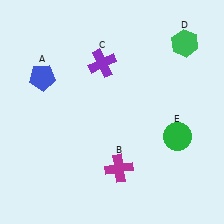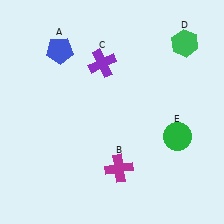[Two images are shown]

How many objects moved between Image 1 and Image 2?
1 object moved between the two images.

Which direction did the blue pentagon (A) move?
The blue pentagon (A) moved up.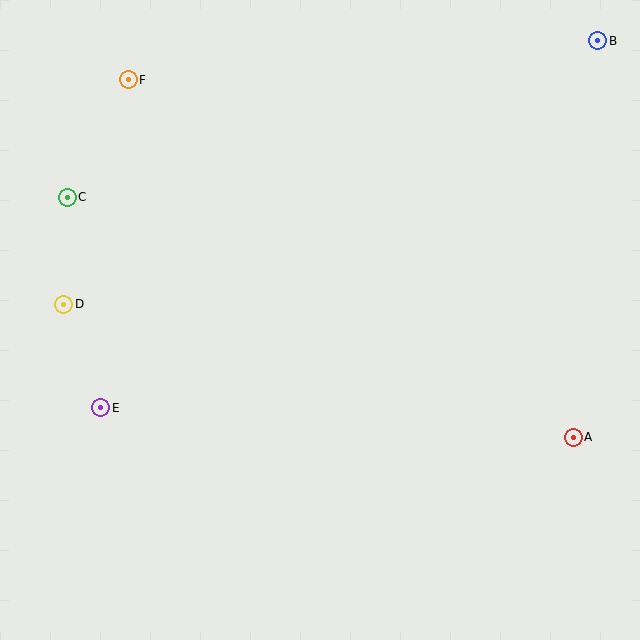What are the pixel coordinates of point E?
Point E is at (101, 408).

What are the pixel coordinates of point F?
Point F is at (128, 80).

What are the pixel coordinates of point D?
Point D is at (64, 304).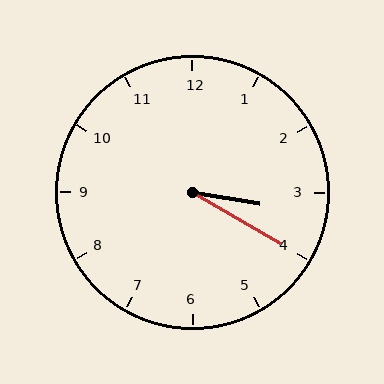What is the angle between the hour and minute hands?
Approximately 20 degrees.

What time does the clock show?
3:20.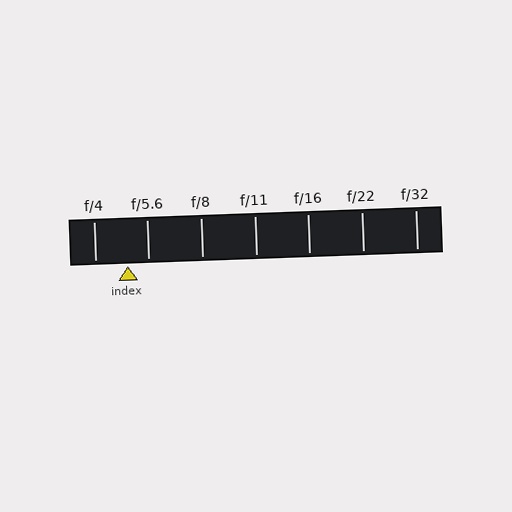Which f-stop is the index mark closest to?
The index mark is closest to f/5.6.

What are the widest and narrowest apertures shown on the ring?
The widest aperture shown is f/4 and the narrowest is f/32.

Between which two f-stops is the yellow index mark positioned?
The index mark is between f/4 and f/5.6.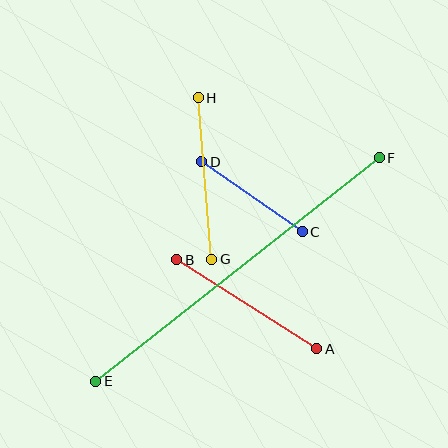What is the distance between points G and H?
The distance is approximately 162 pixels.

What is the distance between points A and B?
The distance is approximately 166 pixels.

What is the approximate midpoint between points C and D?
The midpoint is at approximately (252, 197) pixels.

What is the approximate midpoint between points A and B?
The midpoint is at approximately (247, 304) pixels.